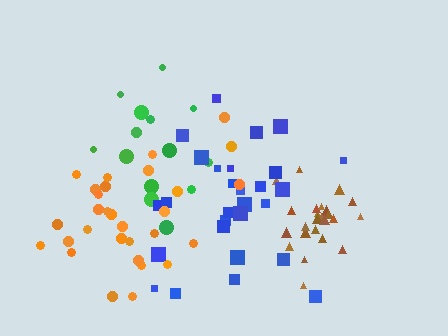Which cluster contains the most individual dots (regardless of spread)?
Orange (30).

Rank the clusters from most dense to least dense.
brown, blue, orange, green.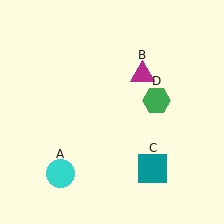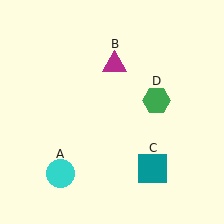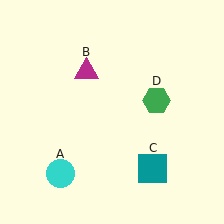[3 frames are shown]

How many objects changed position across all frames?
1 object changed position: magenta triangle (object B).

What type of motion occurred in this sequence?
The magenta triangle (object B) rotated counterclockwise around the center of the scene.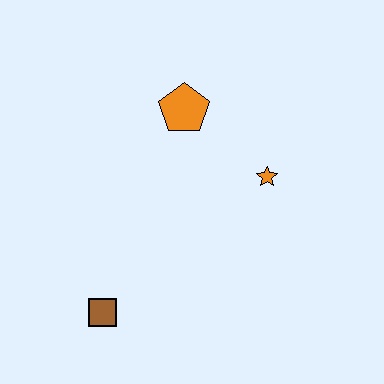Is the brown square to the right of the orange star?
No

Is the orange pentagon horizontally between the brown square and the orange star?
Yes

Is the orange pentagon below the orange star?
No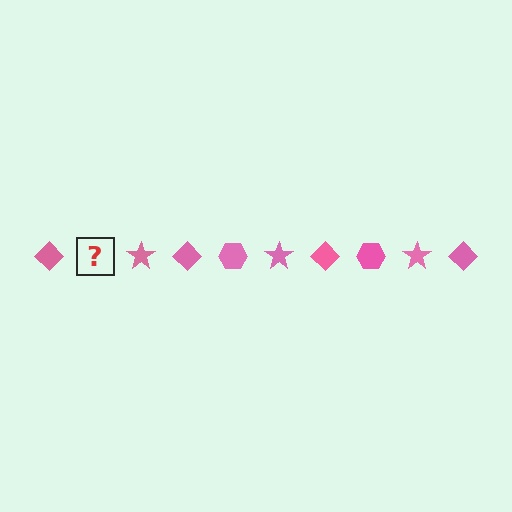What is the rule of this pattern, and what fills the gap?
The rule is that the pattern cycles through diamond, hexagon, star shapes in pink. The gap should be filled with a pink hexagon.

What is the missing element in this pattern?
The missing element is a pink hexagon.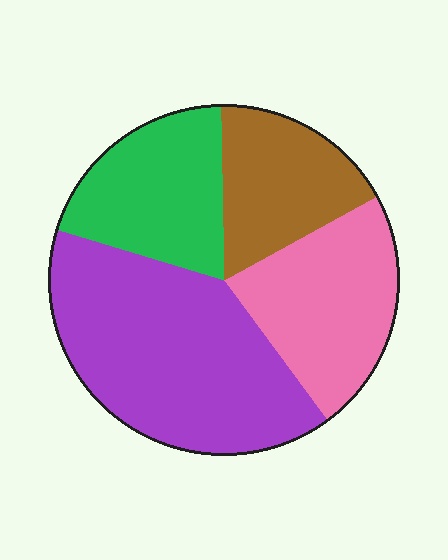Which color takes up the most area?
Purple, at roughly 40%.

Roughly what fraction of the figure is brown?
Brown covers 17% of the figure.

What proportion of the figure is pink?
Pink takes up about one quarter (1/4) of the figure.